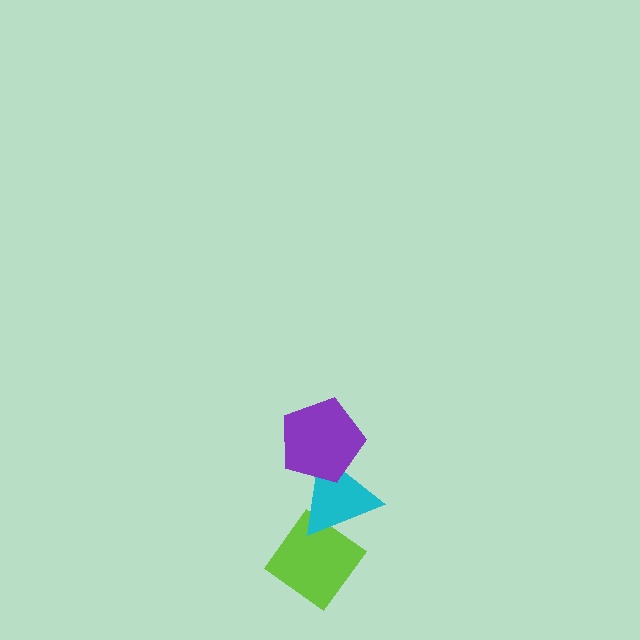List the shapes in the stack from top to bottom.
From top to bottom: the purple pentagon, the cyan triangle, the lime diamond.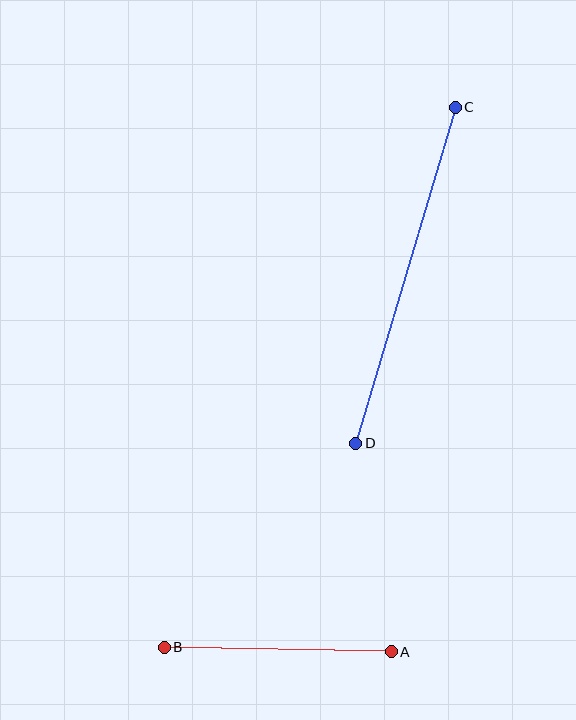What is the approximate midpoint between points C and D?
The midpoint is at approximately (406, 275) pixels.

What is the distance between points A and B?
The distance is approximately 227 pixels.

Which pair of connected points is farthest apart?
Points C and D are farthest apart.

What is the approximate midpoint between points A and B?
The midpoint is at approximately (278, 649) pixels.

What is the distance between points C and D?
The distance is approximately 350 pixels.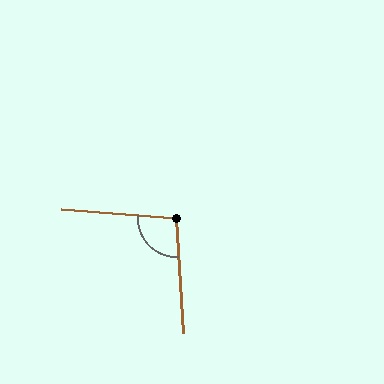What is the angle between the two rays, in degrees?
Approximately 99 degrees.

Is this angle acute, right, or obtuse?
It is obtuse.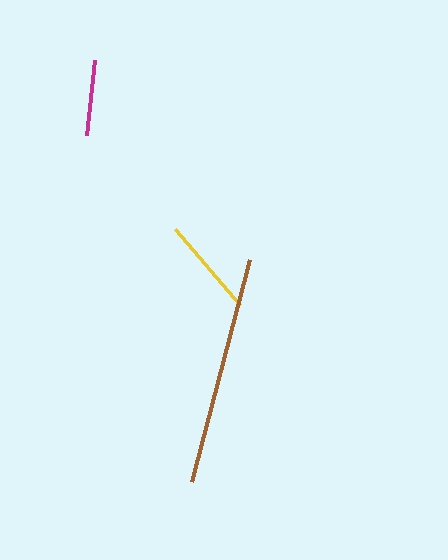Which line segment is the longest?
The brown line is the longest at approximately 229 pixels.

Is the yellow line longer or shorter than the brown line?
The brown line is longer than the yellow line.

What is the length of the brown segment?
The brown segment is approximately 229 pixels long.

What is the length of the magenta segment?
The magenta segment is approximately 76 pixels long.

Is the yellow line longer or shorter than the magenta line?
The yellow line is longer than the magenta line.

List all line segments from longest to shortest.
From longest to shortest: brown, yellow, magenta.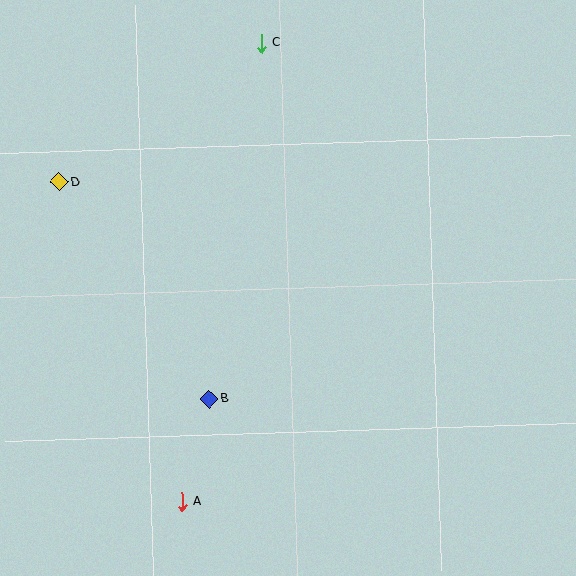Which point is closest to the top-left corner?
Point D is closest to the top-left corner.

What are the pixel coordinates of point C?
Point C is at (261, 43).